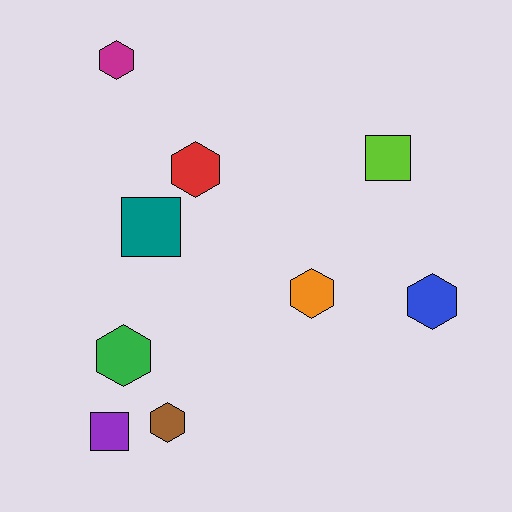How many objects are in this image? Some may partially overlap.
There are 9 objects.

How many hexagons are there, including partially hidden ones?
There are 6 hexagons.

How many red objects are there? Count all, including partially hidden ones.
There is 1 red object.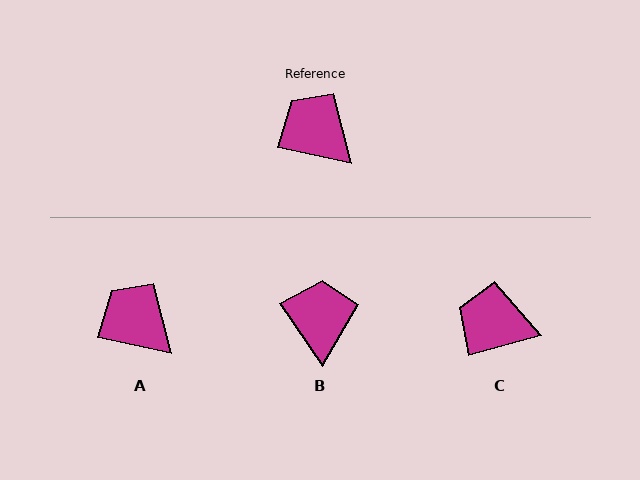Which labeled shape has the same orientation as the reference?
A.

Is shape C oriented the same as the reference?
No, it is off by about 27 degrees.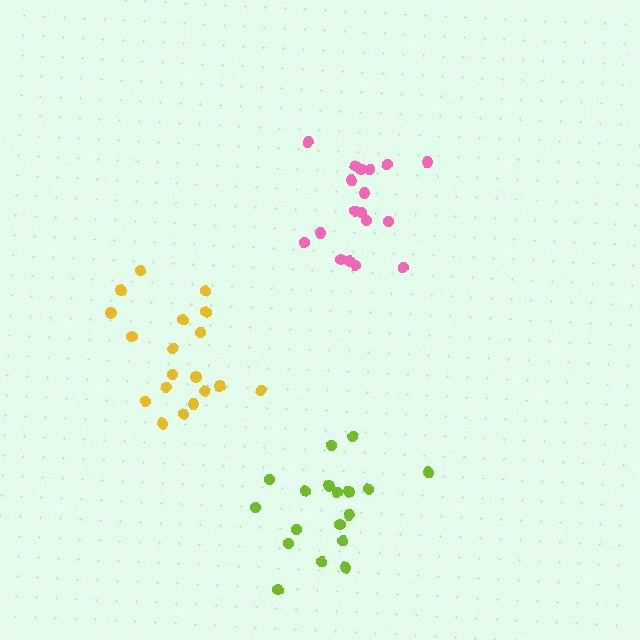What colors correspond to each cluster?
The clusters are colored: yellow, pink, lime.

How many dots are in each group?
Group 1: 19 dots, Group 2: 18 dots, Group 3: 18 dots (55 total).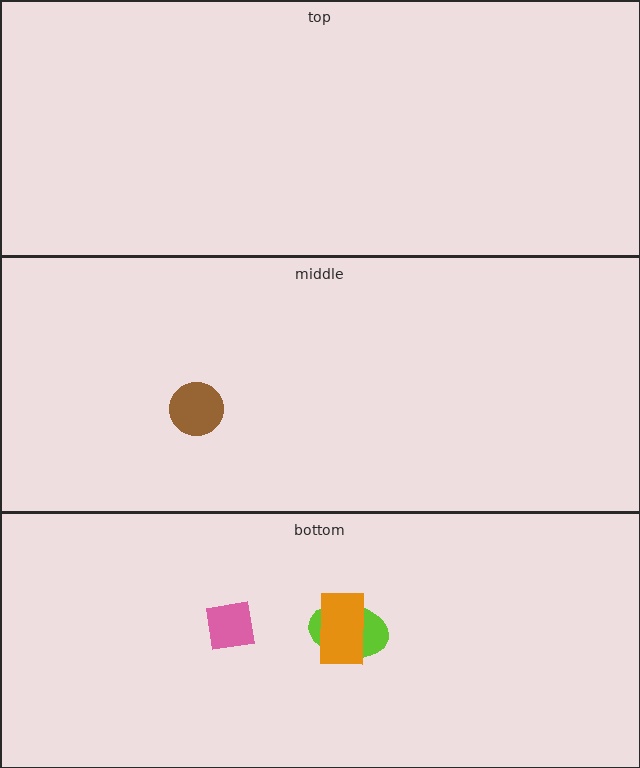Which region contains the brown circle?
The middle region.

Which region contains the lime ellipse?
The bottom region.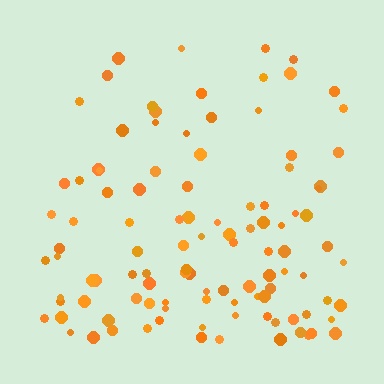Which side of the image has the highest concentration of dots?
The bottom.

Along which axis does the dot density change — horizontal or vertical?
Vertical.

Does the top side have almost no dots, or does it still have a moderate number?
Still a moderate number, just noticeably fewer than the bottom.